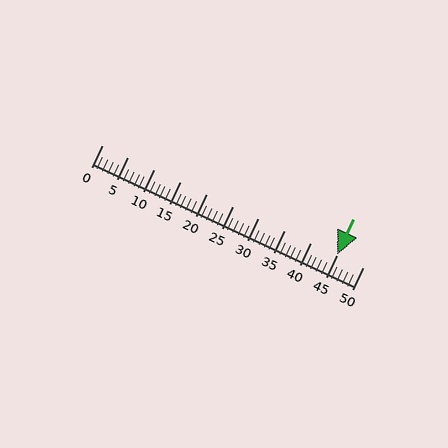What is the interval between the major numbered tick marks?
The major tick marks are spaced 5 units apart.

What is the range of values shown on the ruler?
The ruler shows values from 0 to 50.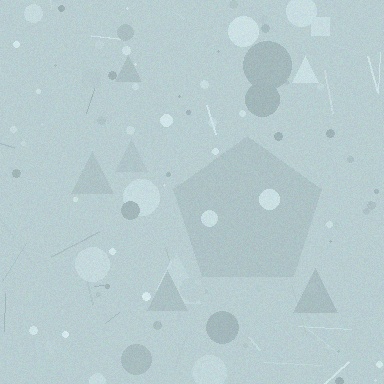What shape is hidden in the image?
A pentagon is hidden in the image.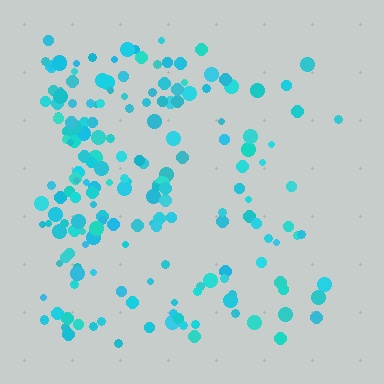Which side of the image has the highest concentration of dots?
The left.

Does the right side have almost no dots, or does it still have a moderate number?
Still a moderate number, just noticeably fewer than the left.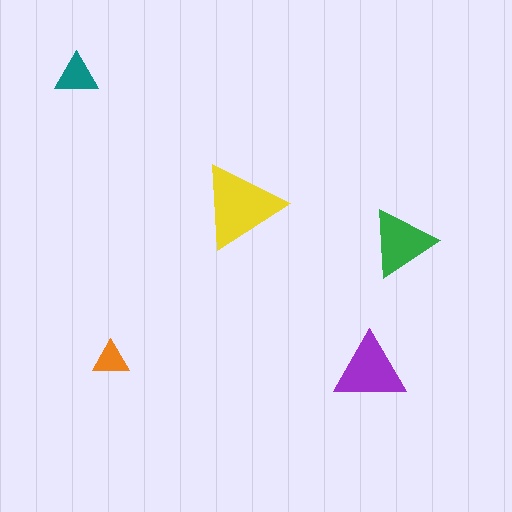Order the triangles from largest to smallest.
the yellow one, the purple one, the green one, the teal one, the orange one.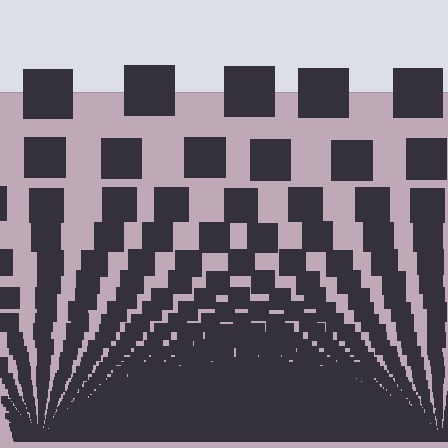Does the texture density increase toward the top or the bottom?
Density increases toward the bottom.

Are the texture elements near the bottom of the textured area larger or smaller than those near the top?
Smaller. The gradient is inverted — elements near the bottom are smaller and denser.